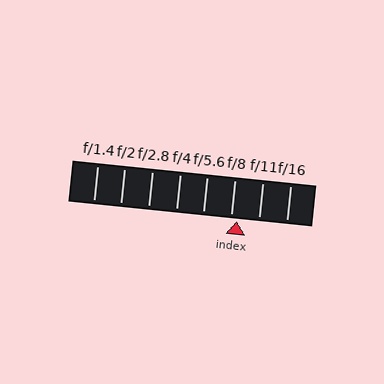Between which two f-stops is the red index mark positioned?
The index mark is between f/8 and f/11.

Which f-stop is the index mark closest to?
The index mark is closest to f/8.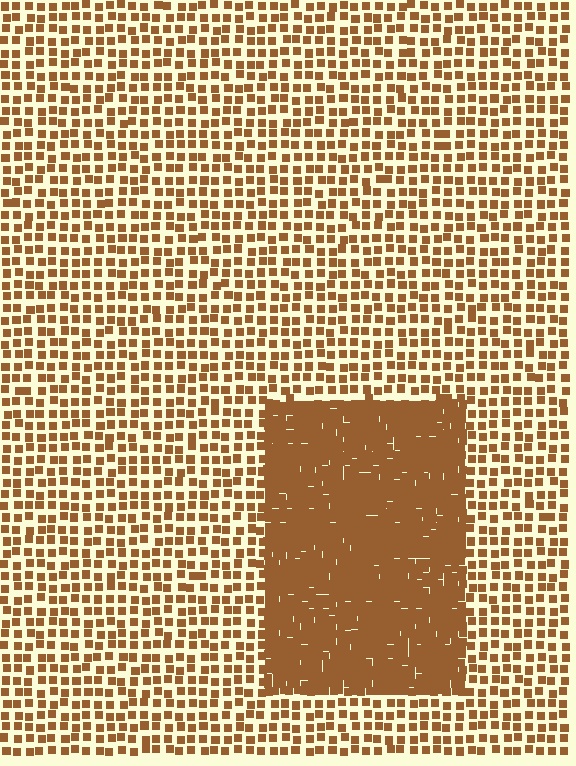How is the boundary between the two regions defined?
The boundary is defined by a change in element density (approximately 2.6x ratio). All elements are the same color, size, and shape.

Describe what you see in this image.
The image contains small brown elements arranged at two different densities. A rectangle-shaped region is visible where the elements are more densely packed than the surrounding area.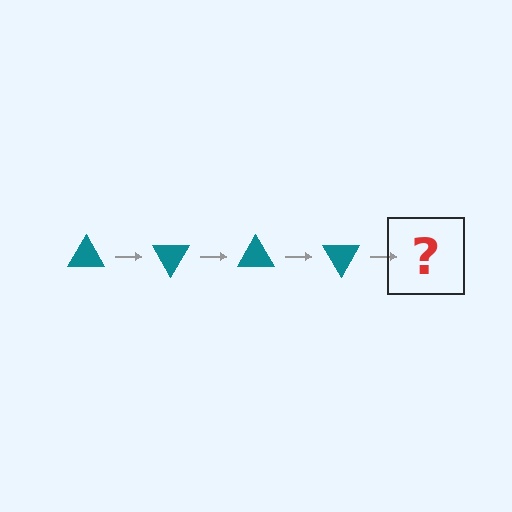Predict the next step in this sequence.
The next step is a teal triangle rotated 240 degrees.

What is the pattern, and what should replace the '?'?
The pattern is that the triangle rotates 60 degrees each step. The '?' should be a teal triangle rotated 240 degrees.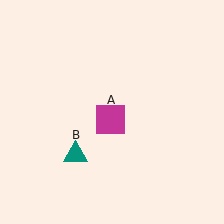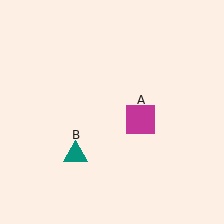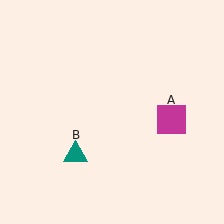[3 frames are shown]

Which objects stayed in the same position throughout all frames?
Teal triangle (object B) remained stationary.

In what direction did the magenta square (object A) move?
The magenta square (object A) moved right.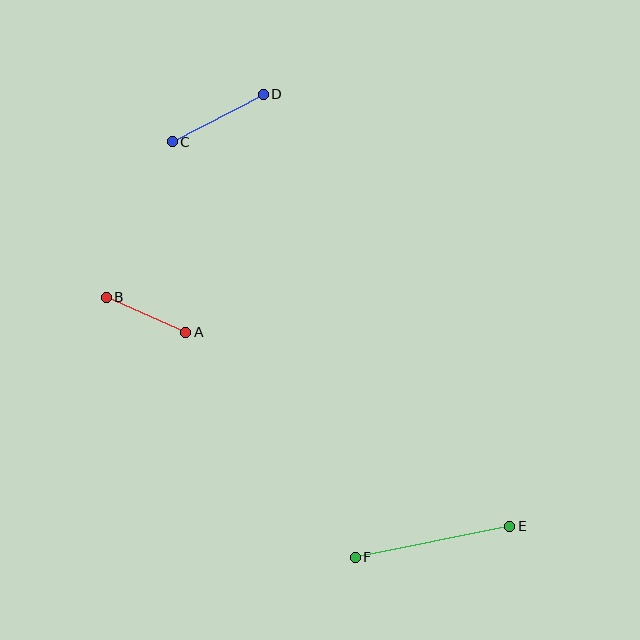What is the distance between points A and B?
The distance is approximately 87 pixels.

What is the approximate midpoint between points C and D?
The midpoint is at approximately (218, 118) pixels.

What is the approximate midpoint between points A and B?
The midpoint is at approximately (146, 315) pixels.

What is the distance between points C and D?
The distance is approximately 103 pixels.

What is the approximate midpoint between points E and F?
The midpoint is at approximately (433, 542) pixels.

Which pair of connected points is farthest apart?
Points E and F are farthest apart.